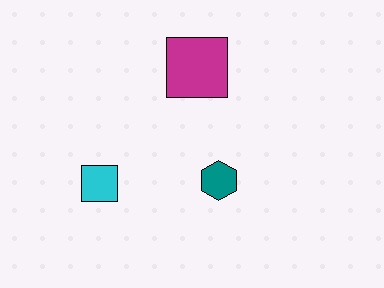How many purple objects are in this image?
There are no purple objects.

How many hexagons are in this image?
There is 1 hexagon.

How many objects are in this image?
There are 3 objects.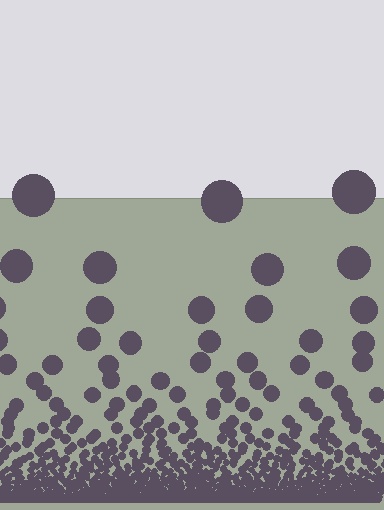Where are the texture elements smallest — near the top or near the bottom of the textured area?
Near the bottom.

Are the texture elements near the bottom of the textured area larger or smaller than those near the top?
Smaller. The gradient is inverted — elements near the bottom are smaller and denser.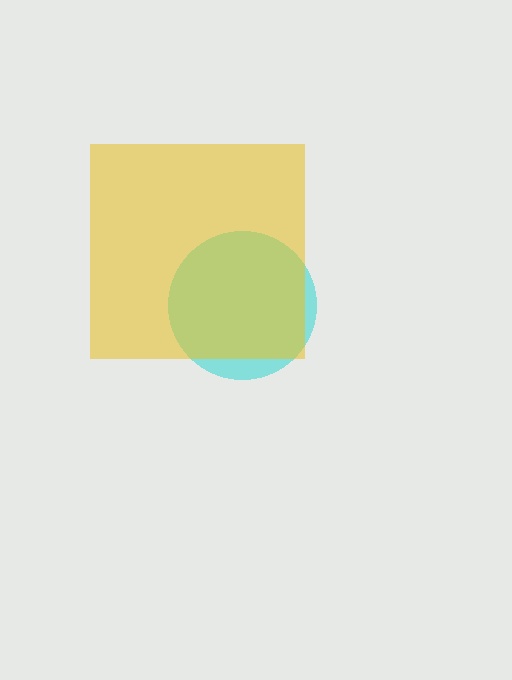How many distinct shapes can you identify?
There are 2 distinct shapes: a cyan circle, a yellow square.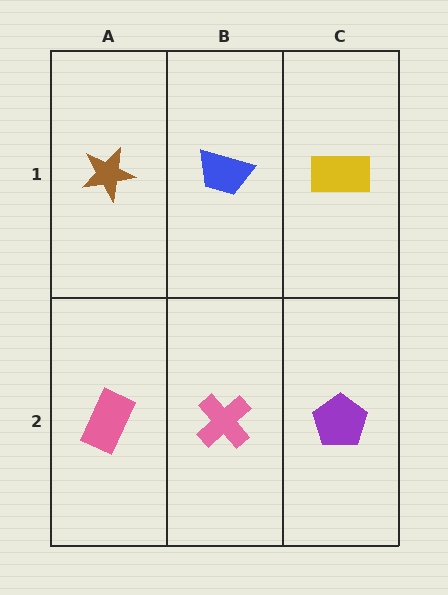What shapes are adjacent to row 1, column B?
A pink cross (row 2, column B), a brown star (row 1, column A), a yellow rectangle (row 1, column C).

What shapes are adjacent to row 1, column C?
A purple pentagon (row 2, column C), a blue trapezoid (row 1, column B).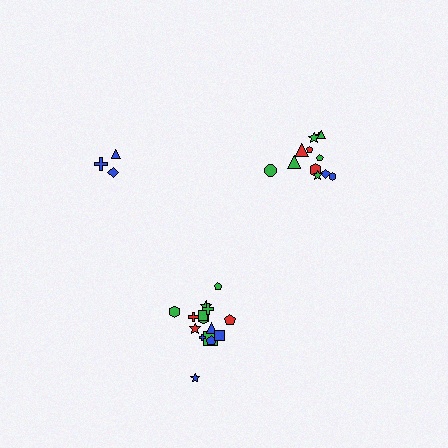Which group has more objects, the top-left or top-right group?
The top-right group.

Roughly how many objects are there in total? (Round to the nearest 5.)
Roughly 30 objects in total.